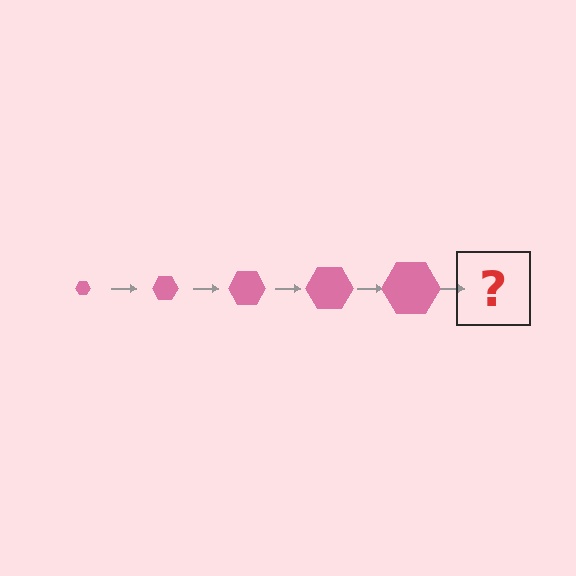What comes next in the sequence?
The next element should be a pink hexagon, larger than the previous one.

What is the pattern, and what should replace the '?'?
The pattern is that the hexagon gets progressively larger each step. The '?' should be a pink hexagon, larger than the previous one.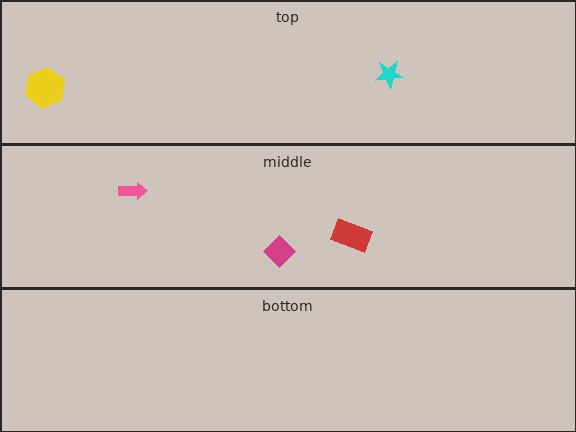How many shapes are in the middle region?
3.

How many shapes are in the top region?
2.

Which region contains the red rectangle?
The middle region.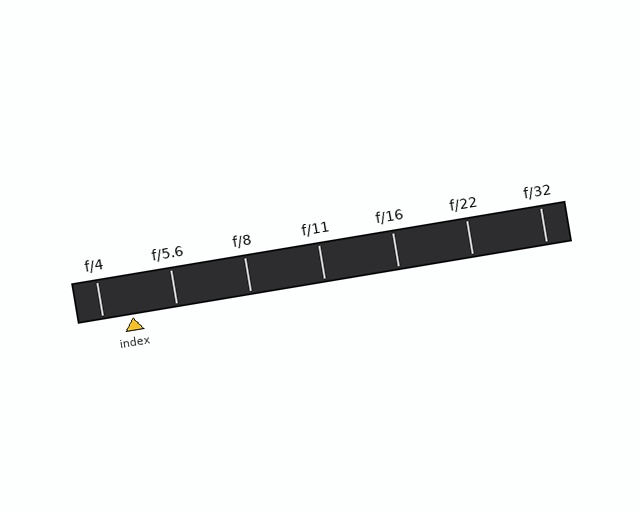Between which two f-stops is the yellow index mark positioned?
The index mark is between f/4 and f/5.6.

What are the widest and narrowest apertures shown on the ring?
The widest aperture shown is f/4 and the narrowest is f/32.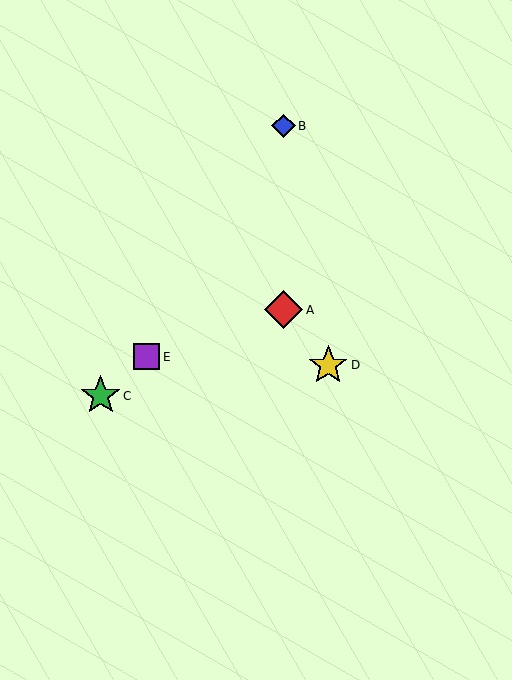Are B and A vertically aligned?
Yes, both are at x≈284.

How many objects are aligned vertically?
2 objects (A, B) are aligned vertically.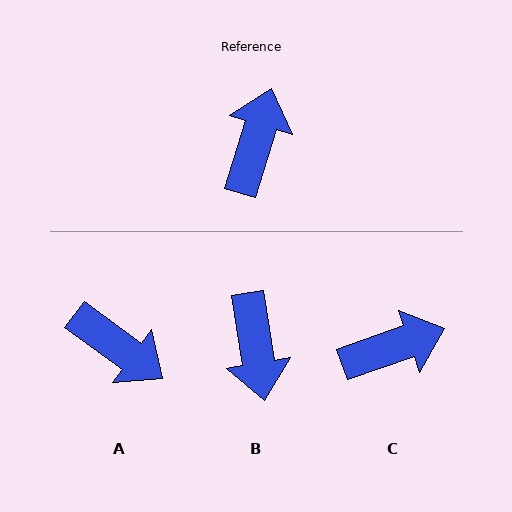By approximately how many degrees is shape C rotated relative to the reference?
Approximately 54 degrees clockwise.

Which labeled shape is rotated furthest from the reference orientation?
B, about 154 degrees away.